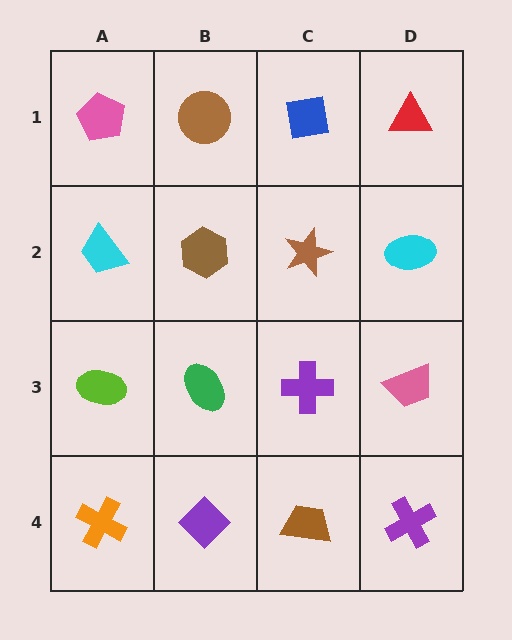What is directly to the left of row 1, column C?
A brown circle.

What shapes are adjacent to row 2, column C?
A blue square (row 1, column C), a purple cross (row 3, column C), a brown hexagon (row 2, column B), a cyan ellipse (row 2, column D).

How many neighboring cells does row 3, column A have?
3.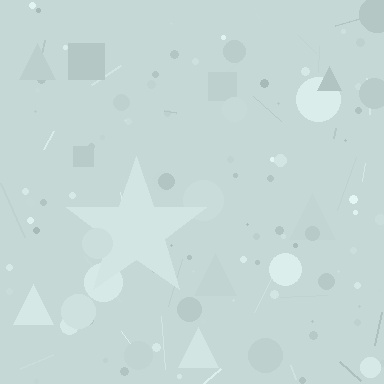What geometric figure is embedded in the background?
A star is embedded in the background.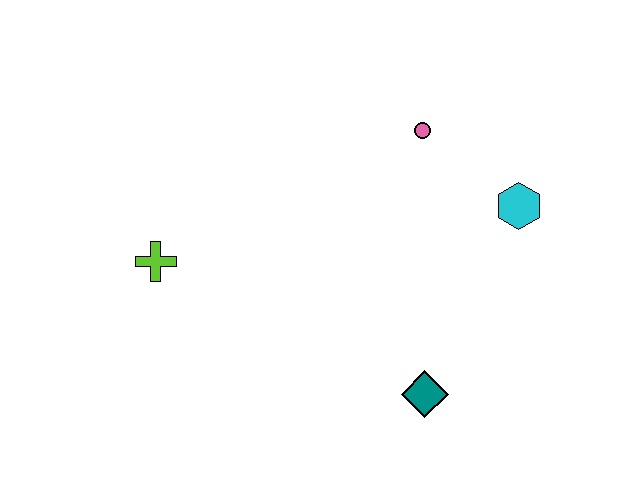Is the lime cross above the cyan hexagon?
No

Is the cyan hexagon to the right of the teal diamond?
Yes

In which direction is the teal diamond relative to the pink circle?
The teal diamond is below the pink circle.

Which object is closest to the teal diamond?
The cyan hexagon is closest to the teal diamond.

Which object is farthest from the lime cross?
The cyan hexagon is farthest from the lime cross.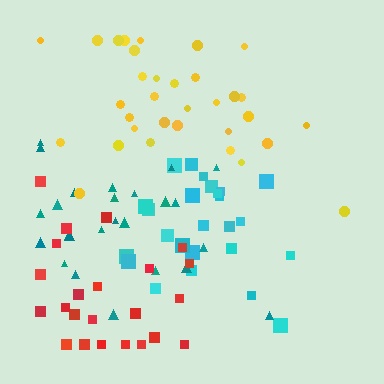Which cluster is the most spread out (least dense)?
Teal.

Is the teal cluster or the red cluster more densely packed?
Red.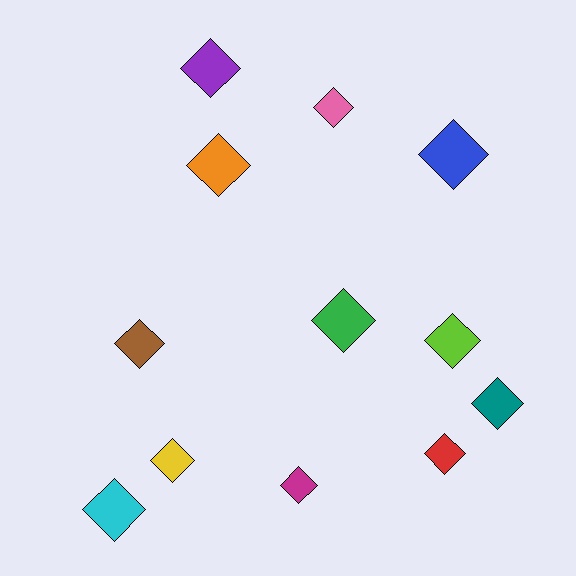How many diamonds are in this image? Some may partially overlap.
There are 12 diamonds.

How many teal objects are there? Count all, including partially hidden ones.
There is 1 teal object.